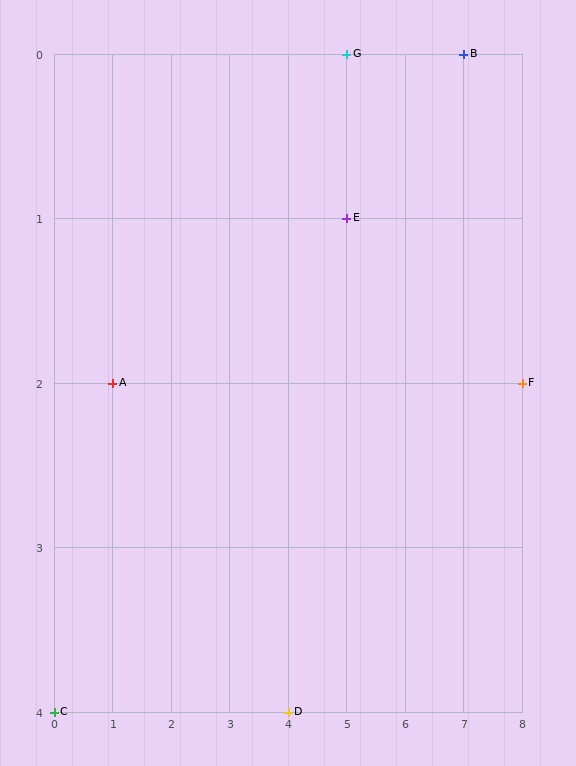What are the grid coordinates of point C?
Point C is at grid coordinates (0, 4).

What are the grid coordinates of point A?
Point A is at grid coordinates (1, 2).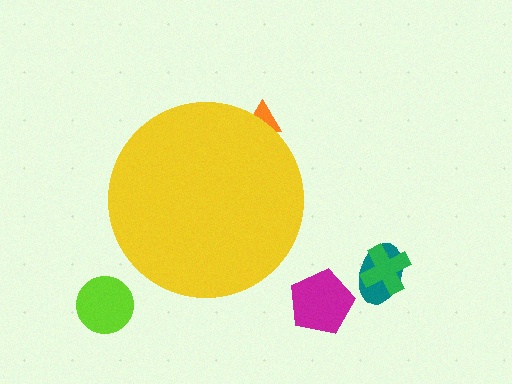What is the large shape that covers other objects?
A yellow circle.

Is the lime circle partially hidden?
No, the lime circle is fully visible.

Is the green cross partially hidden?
No, the green cross is fully visible.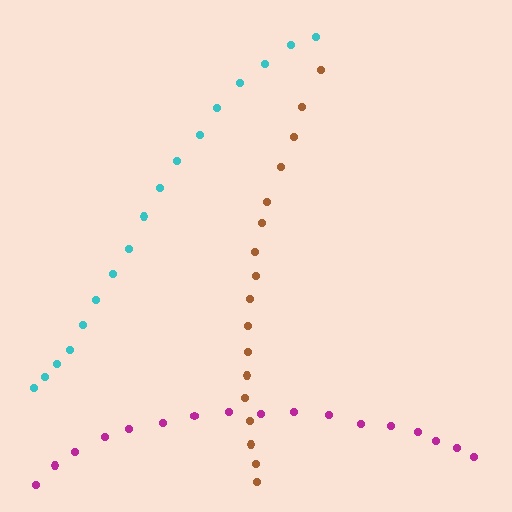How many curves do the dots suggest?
There are 3 distinct paths.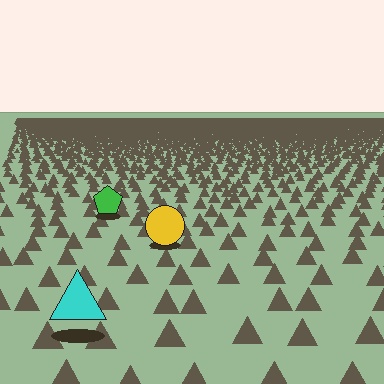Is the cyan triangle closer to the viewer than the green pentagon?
Yes. The cyan triangle is closer — you can tell from the texture gradient: the ground texture is coarser near it.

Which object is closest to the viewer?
The cyan triangle is closest. The texture marks near it are larger and more spread out.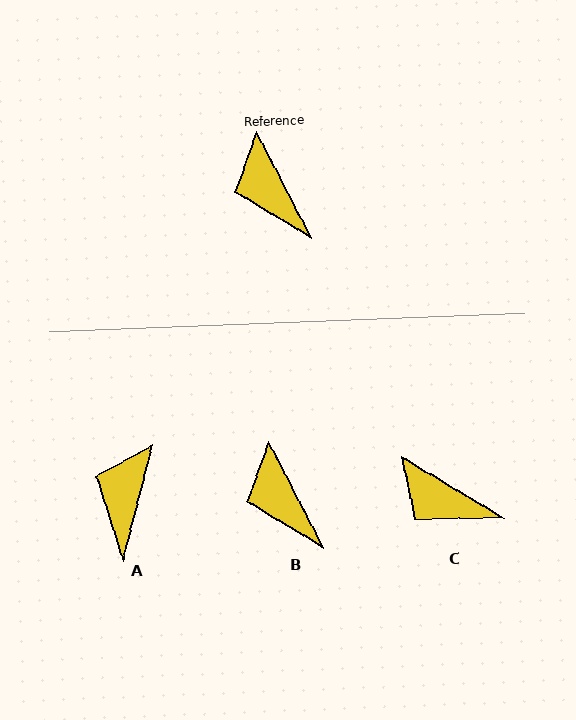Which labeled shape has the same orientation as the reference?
B.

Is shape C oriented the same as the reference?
No, it is off by about 32 degrees.